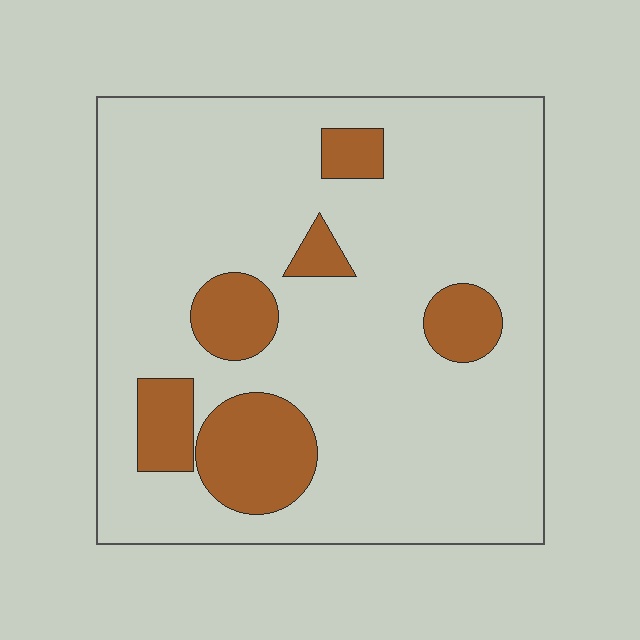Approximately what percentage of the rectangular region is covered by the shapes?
Approximately 15%.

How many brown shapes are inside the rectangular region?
6.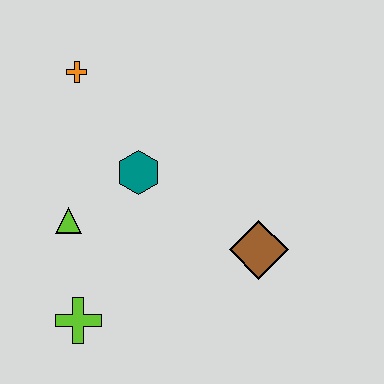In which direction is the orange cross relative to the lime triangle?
The orange cross is above the lime triangle.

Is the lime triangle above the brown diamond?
Yes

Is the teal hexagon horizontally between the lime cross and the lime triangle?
No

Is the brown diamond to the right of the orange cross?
Yes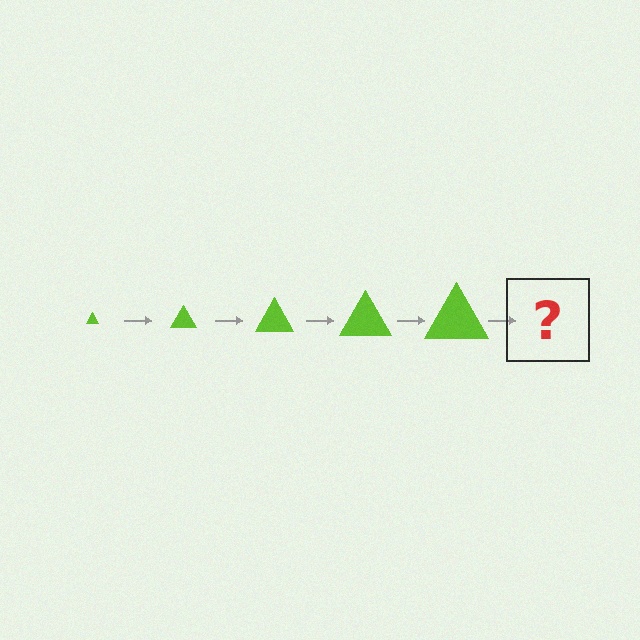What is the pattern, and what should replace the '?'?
The pattern is that the triangle gets progressively larger each step. The '?' should be a lime triangle, larger than the previous one.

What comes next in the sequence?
The next element should be a lime triangle, larger than the previous one.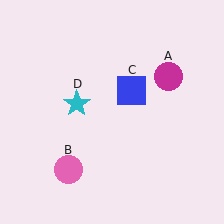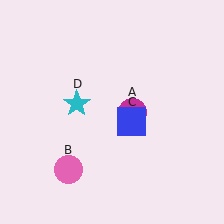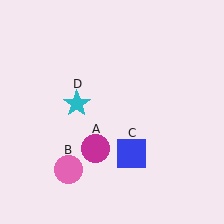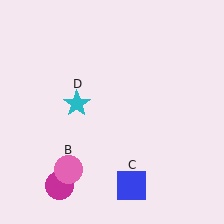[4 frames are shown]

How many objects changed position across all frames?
2 objects changed position: magenta circle (object A), blue square (object C).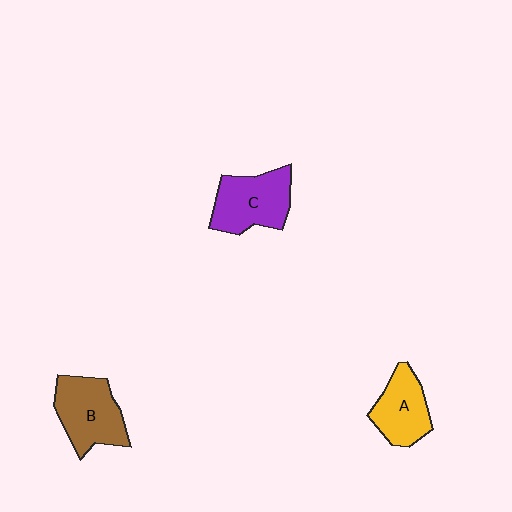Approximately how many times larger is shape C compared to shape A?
Approximately 1.2 times.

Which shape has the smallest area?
Shape A (yellow).